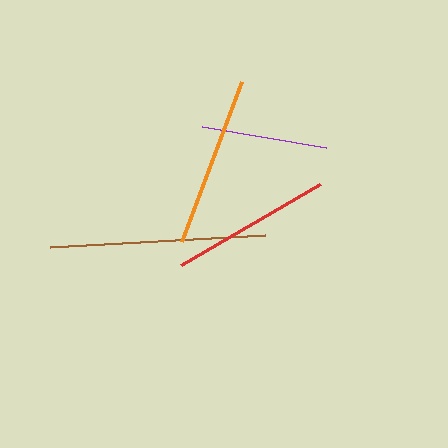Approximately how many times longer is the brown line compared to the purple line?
The brown line is approximately 1.7 times the length of the purple line.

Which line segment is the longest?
The brown line is the longest at approximately 216 pixels.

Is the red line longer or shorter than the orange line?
The orange line is longer than the red line.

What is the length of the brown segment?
The brown segment is approximately 216 pixels long.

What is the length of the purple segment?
The purple segment is approximately 126 pixels long.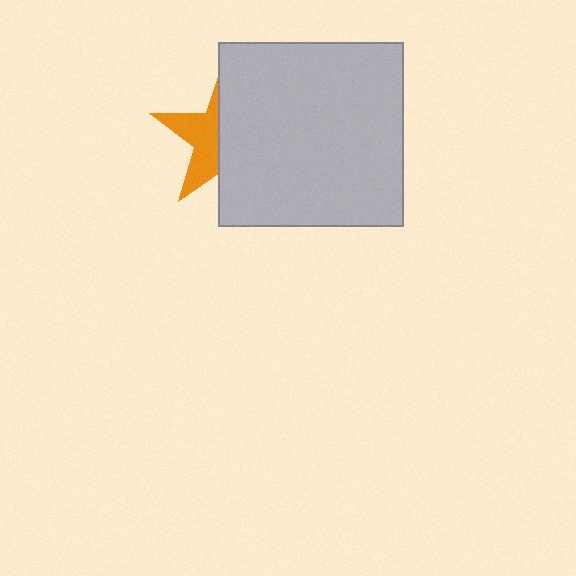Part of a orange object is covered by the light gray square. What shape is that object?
It is a star.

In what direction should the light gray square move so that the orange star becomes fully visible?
The light gray square should move right. That is the shortest direction to clear the overlap and leave the orange star fully visible.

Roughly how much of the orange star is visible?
A small part of it is visible (roughly 40%).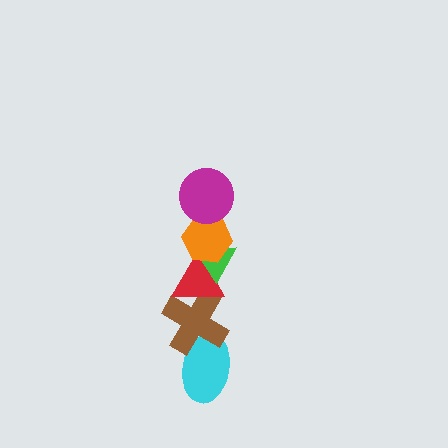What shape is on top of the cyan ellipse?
The brown cross is on top of the cyan ellipse.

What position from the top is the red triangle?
The red triangle is 4th from the top.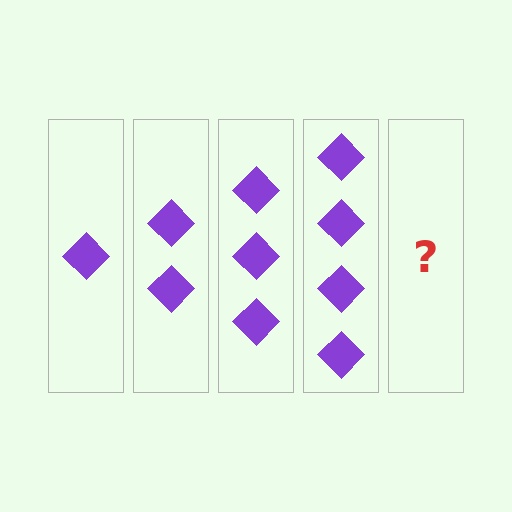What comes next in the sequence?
The next element should be 5 diamonds.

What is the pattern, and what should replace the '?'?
The pattern is that each step adds one more diamond. The '?' should be 5 diamonds.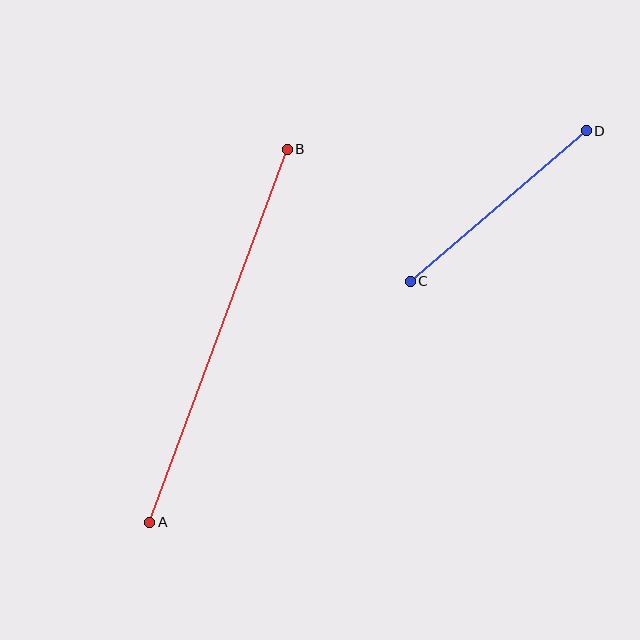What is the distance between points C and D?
The distance is approximately 232 pixels.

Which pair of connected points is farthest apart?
Points A and B are farthest apart.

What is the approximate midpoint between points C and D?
The midpoint is at approximately (498, 206) pixels.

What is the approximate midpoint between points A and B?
The midpoint is at approximately (218, 336) pixels.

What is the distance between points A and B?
The distance is approximately 398 pixels.